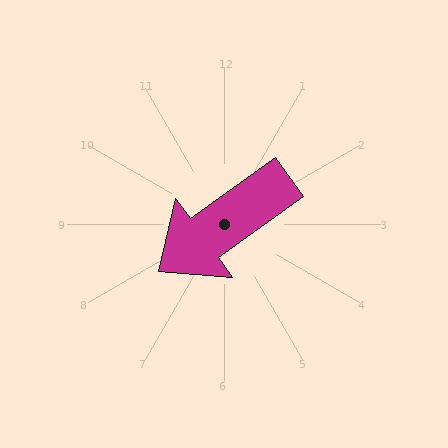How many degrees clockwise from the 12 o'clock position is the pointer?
Approximately 234 degrees.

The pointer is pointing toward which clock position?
Roughly 8 o'clock.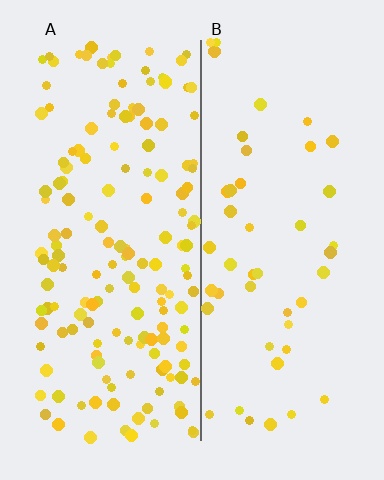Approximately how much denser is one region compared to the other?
Approximately 3.4× — region A over region B.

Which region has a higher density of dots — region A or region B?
A (the left).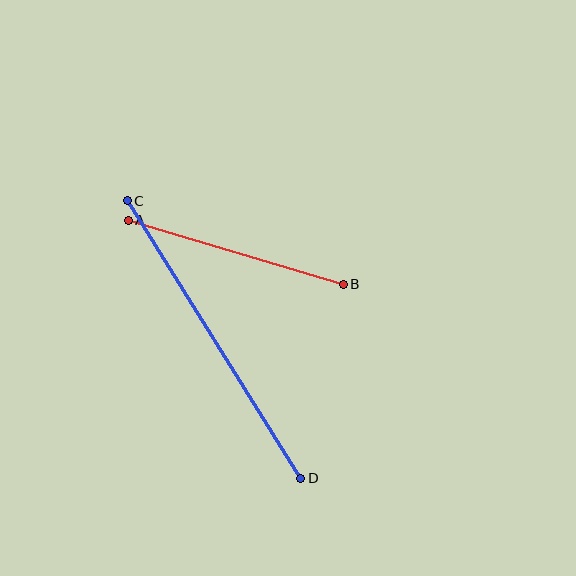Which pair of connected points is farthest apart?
Points C and D are farthest apart.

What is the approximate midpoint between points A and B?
The midpoint is at approximately (236, 252) pixels.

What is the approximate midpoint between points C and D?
The midpoint is at approximately (214, 339) pixels.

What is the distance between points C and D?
The distance is approximately 327 pixels.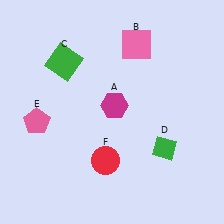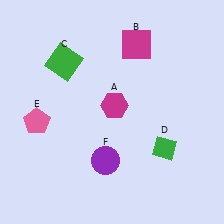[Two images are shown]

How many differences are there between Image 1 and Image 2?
There are 2 differences between the two images.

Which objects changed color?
B changed from pink to magenta. F changed from red to purple.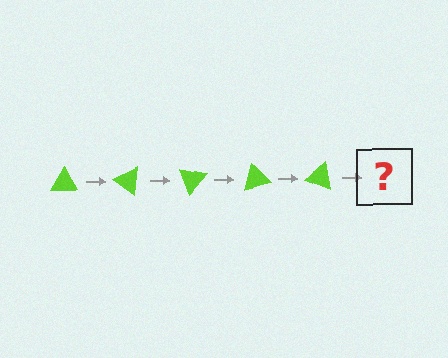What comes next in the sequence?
The next element should be a lime triangle rotated 175 degrees.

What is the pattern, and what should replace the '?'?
The pattern is that the triangle rotates 35 degrees each step. The '?' should be a lime triangle rotated 175 degrees.